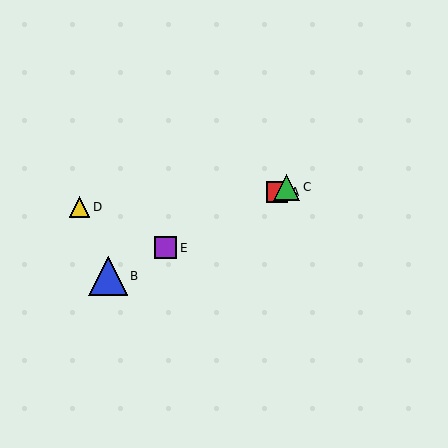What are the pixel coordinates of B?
Object B is at (108, 276).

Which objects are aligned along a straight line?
Objects A, B, C, E are aligned along a straight line.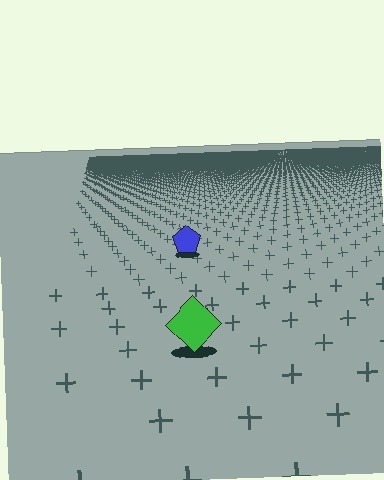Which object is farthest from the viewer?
The blue pentagon is farthest from the viewer. It appears smaller and the ground texture around it is denser.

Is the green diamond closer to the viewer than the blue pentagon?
Yes. The green diamond is closer — you can tell from the texture gradient: the ground texture is coarser near it.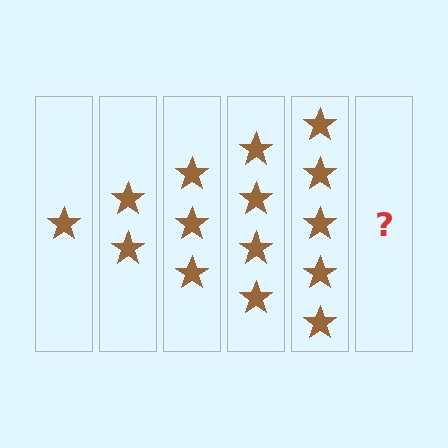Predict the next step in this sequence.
The next step is 6 stars.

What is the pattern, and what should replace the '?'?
The pattern is that each step adds one more star. The '?' should be 6 stars.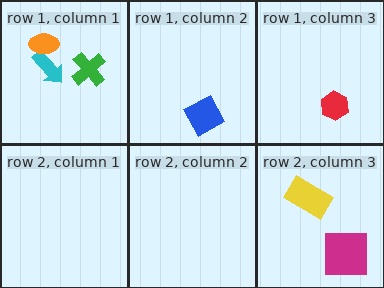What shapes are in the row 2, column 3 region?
The yellow rectangle, the magenta square.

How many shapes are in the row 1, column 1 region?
3.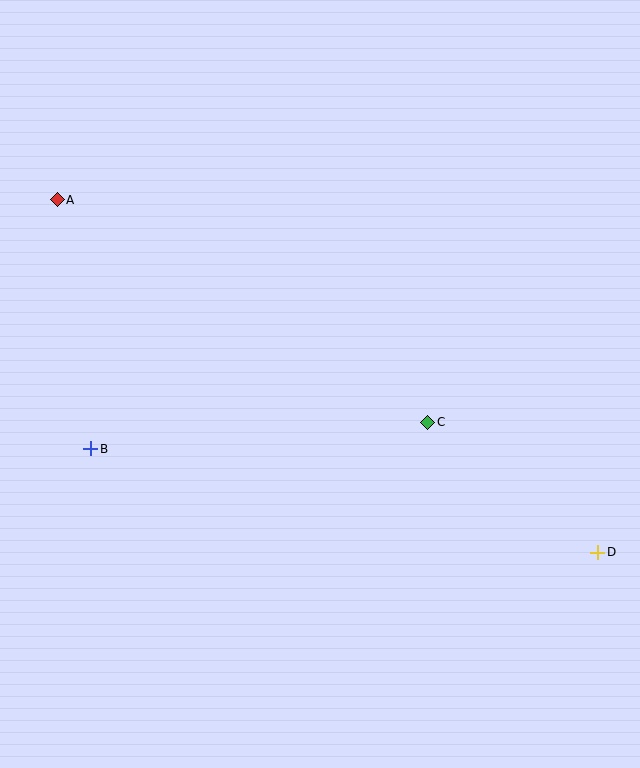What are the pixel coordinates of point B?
Point B is at (91, 449).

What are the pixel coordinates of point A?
Point A is at (57, 200).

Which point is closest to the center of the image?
Point C at (428, 422) is closest to the center.